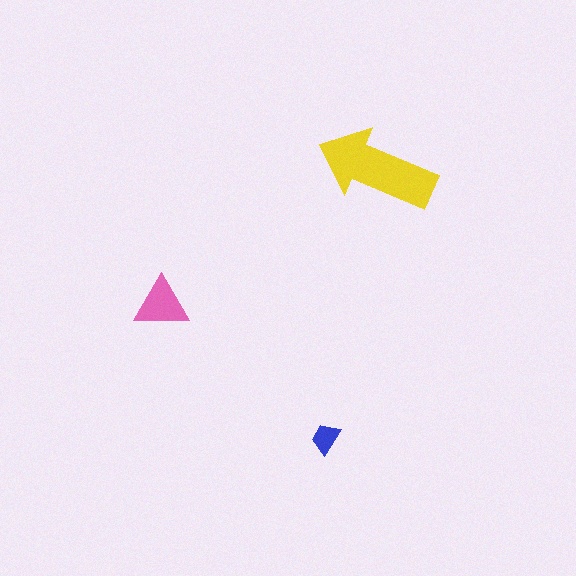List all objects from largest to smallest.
The yellow arrow, the pink triangle, the blue trapezoid.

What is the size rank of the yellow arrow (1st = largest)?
1st.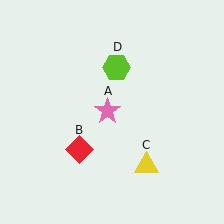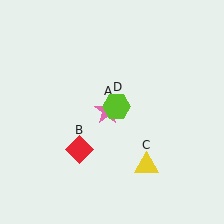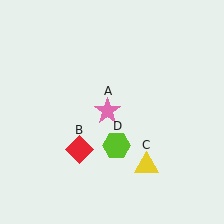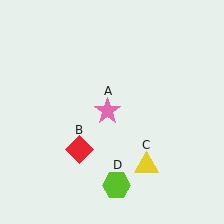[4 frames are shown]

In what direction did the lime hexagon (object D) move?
The lime hexagon (object D) moved down.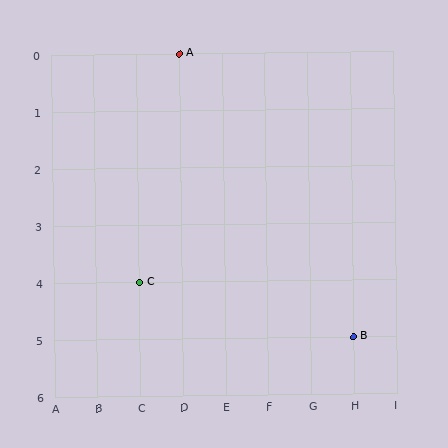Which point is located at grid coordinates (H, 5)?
Point B is at (H, 5).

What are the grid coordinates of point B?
Point B is at grid coordinates (H, 5).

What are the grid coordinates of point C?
Point C is at grid coordinates (C, 4).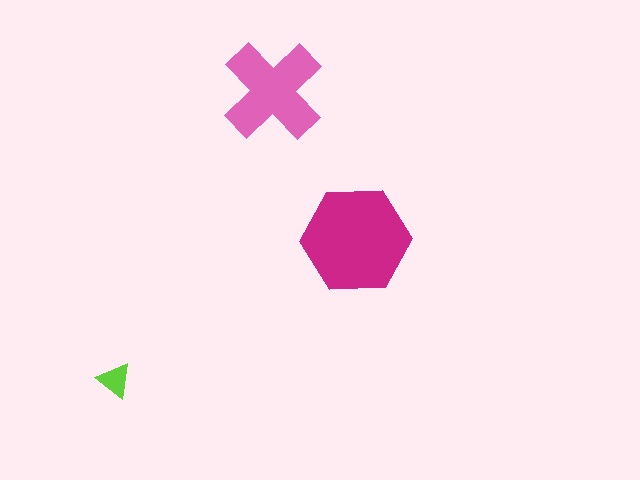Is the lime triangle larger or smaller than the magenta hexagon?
Smaller.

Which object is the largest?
The magenta hexagon.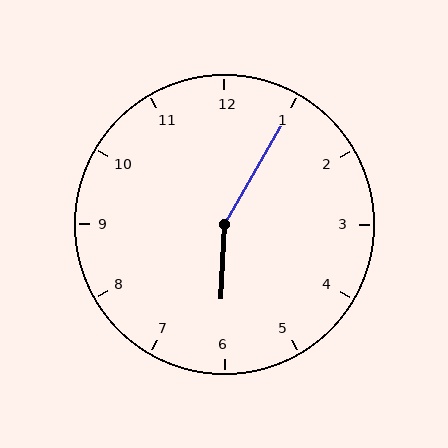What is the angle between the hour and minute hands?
Approximately 152 degrees.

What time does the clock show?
6:05.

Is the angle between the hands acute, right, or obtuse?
It is obtuse.